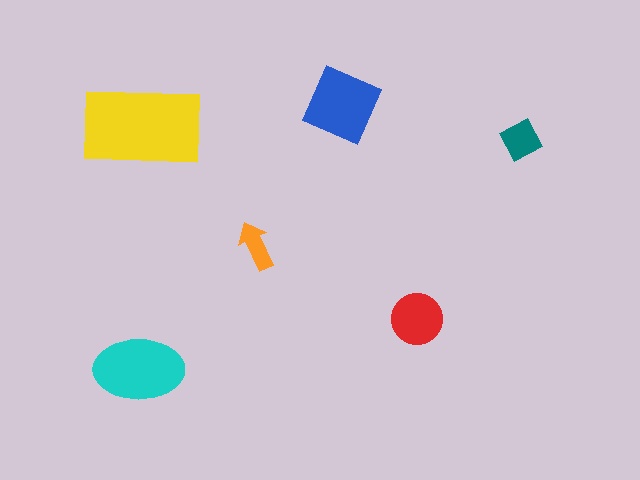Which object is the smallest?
The orange arrow.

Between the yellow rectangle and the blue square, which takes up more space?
The yellow rectangle.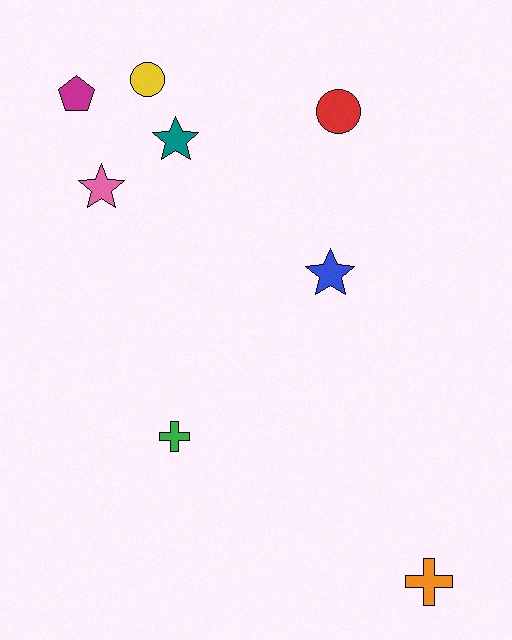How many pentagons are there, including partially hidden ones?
There is 1 pentagon.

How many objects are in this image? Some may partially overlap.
There are 8 objects.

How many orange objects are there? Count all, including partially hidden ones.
There is 1 orange object.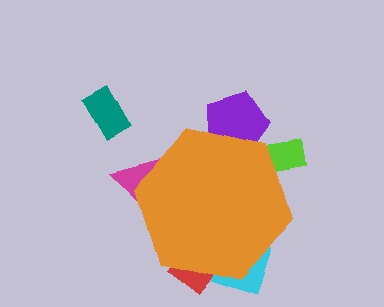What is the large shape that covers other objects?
An orange hexagon.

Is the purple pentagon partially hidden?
Yes, the purple pentagon is partially hidden behind the orange hexagon.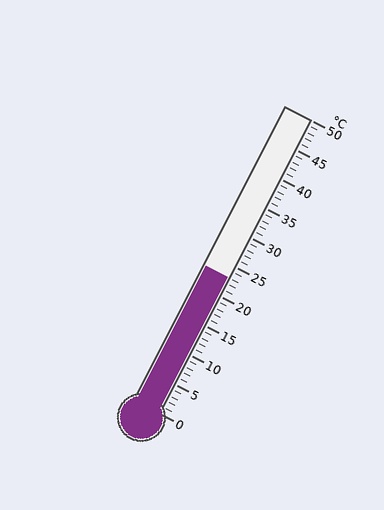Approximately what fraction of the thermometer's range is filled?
The thermometer is filled to approximately 45% of its range.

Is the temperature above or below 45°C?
The temperature is below 45°C.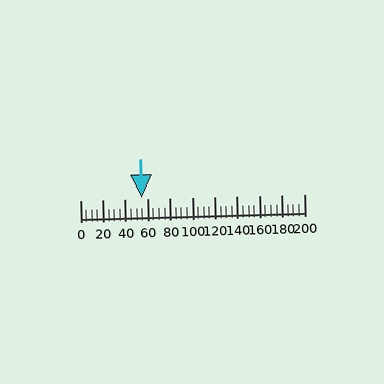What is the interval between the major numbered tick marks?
The major tick marks are spaced 20 units apart.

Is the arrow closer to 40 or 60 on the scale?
The arrow is closer to 60.